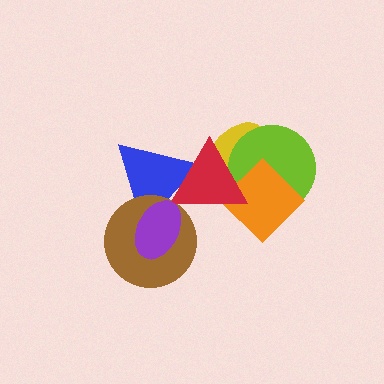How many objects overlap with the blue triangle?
3 objects overlap with the blue triangle.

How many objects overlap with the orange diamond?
3 objects overlap with the orange diamond.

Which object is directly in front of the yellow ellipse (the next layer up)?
The lime circle is directly in front of the yellow ellipse.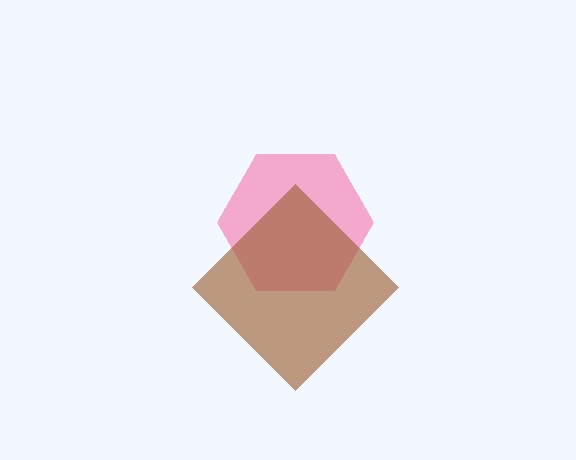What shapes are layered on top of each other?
The layered shapes are: a pink hexagon, a brown diamond.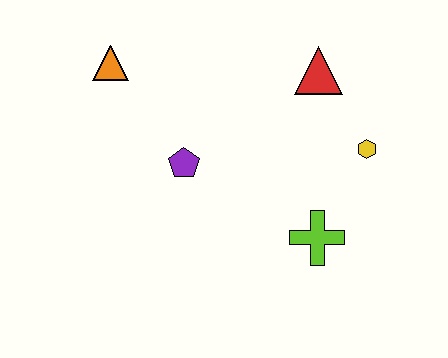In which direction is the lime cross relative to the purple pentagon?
The lime cross is to the right of the purple pentagon.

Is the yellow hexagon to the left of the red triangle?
No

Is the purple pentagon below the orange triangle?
Yes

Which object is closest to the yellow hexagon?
The red triangle is closest to the yellow hexagon.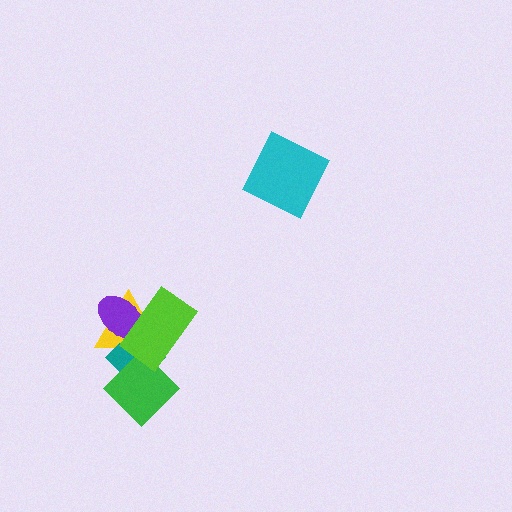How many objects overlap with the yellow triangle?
4 objects overlap with the yellow triangle.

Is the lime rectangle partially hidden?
No, no other shape covers it.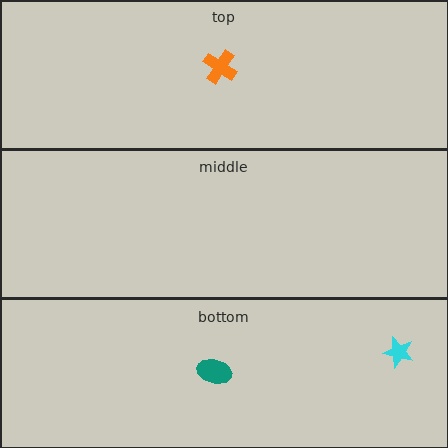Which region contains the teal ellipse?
The bottom region.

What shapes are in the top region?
The orange cross.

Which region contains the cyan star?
The bottom region.